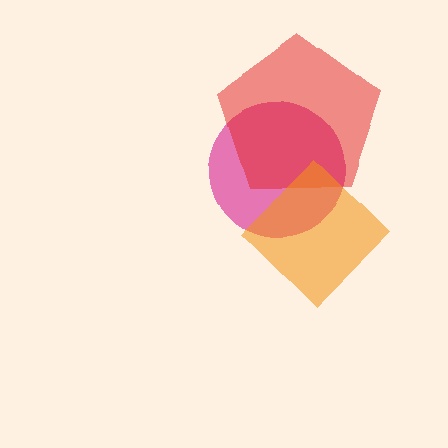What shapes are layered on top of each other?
The layered shapes are: a magenta circle, a red pentagon, an orange diamond.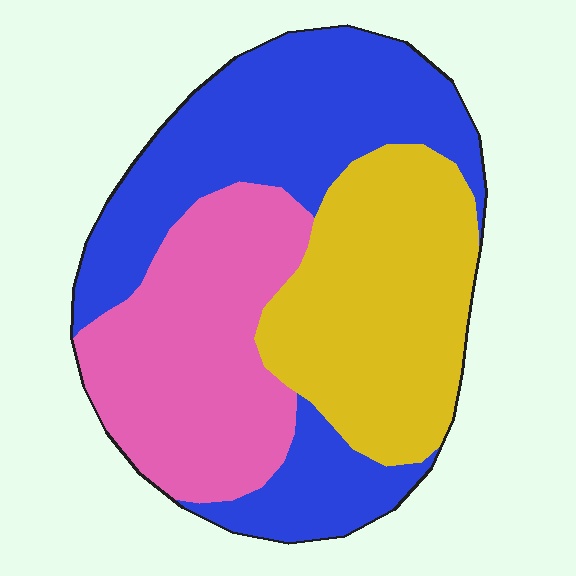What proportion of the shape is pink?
Pink covers roughly 30% of the shape.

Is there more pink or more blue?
Blue.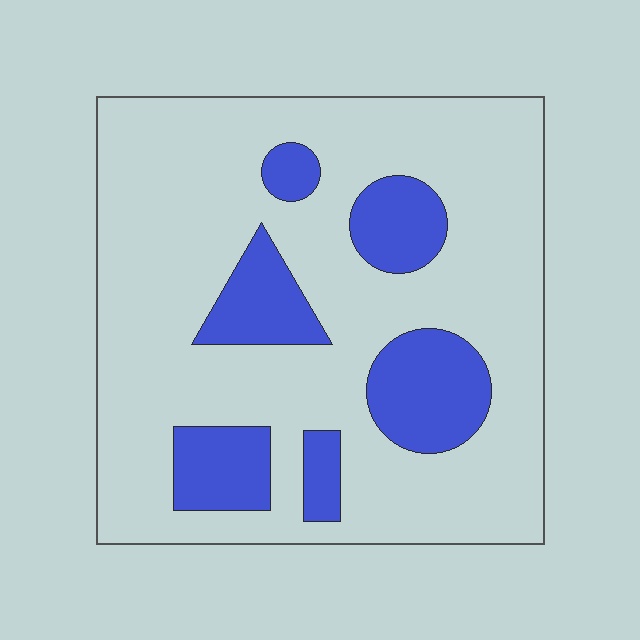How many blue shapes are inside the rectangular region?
6.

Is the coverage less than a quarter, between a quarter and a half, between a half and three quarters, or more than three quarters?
Less than a quarter.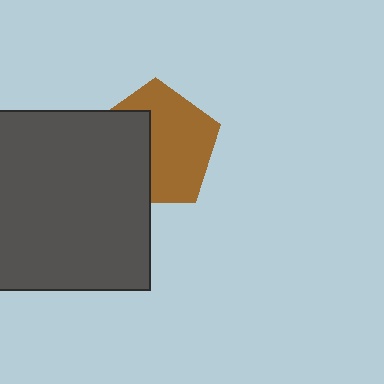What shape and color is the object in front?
The object in front is a dark gray square.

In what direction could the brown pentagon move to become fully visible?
The brown pentagon could move right. That would shift it out from behind the dark gray square entirely.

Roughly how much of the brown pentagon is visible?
About half of it is visible (roughly 59%).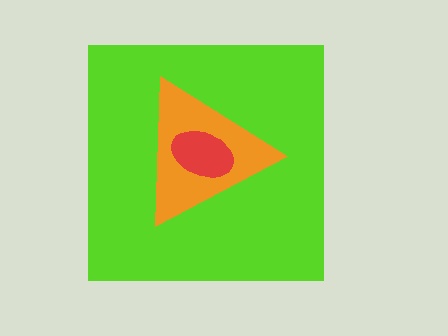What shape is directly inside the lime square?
The orange triangle.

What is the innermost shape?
The red ellipse.